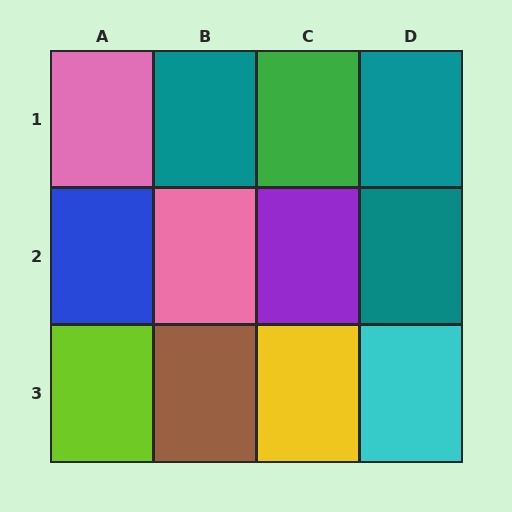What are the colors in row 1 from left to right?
Pink, teal, green, teal.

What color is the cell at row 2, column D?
Teal.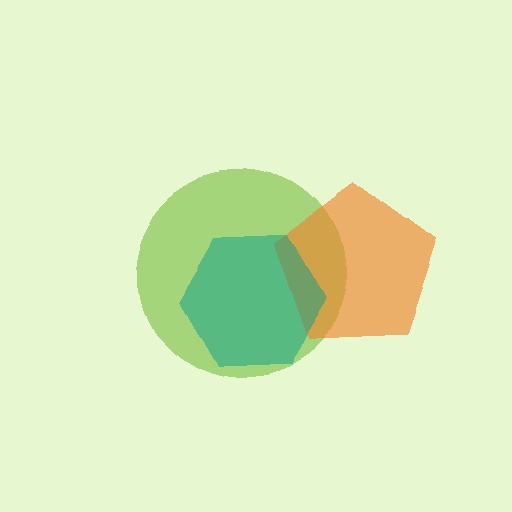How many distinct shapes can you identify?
There are 3 distinct shapes: a lime circle, an orange pentagon, a teal hexagon.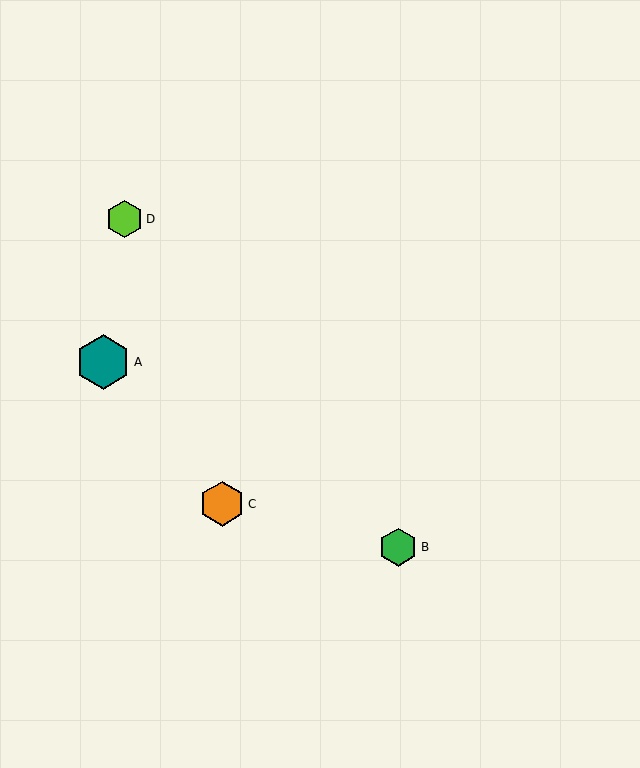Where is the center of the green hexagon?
The center of the green hexagon is at (398, 547).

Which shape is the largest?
The teal hexagon (labeled A) is the largest.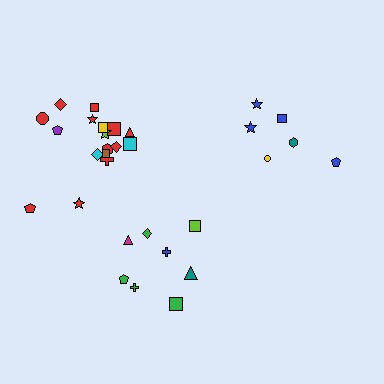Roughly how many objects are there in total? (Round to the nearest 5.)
Roughly 30 objects in total.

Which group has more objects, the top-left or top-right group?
The top-left group.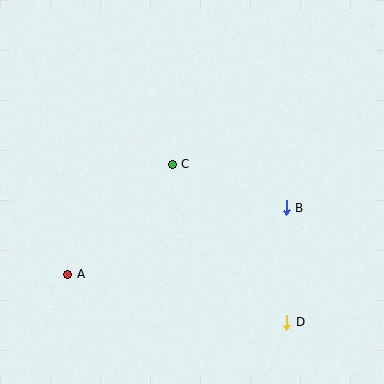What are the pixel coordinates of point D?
Point D is at (287, 322).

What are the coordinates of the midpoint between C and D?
The midpoint between C and D is at (229, 243).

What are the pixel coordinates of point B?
Point B is at (286, 208).